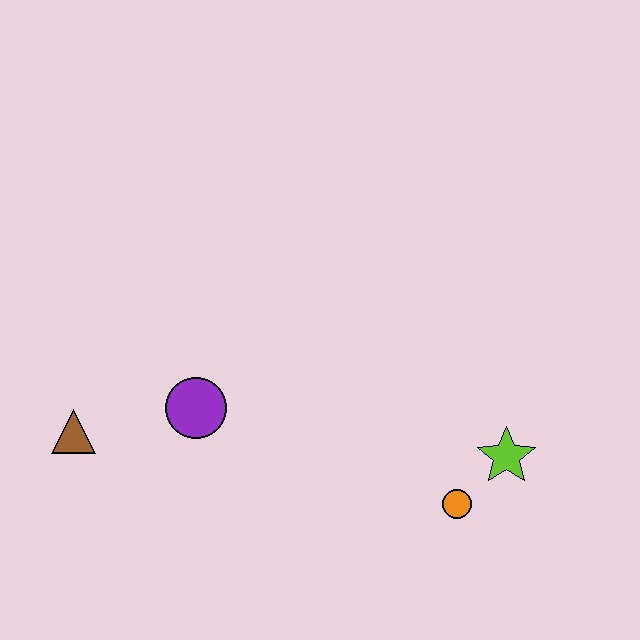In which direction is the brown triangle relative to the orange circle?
The brown triangle is to the left of the orange circle.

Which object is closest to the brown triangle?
The purple circle is closest to the brown triangle.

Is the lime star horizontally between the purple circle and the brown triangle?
No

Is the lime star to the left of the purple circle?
No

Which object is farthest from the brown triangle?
The lime star is farthest from the brown triangle.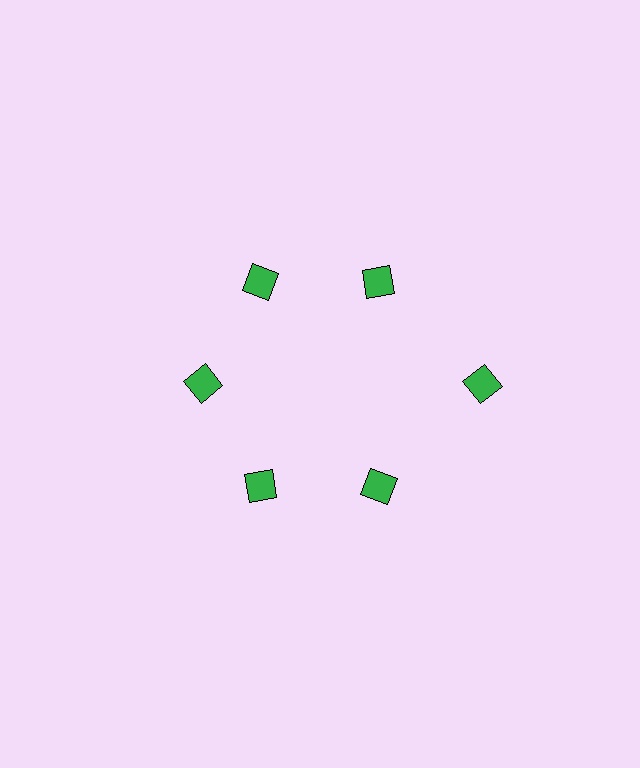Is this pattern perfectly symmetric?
No. The 6 green squares are arranged in a ring, but one element near the 3 o'clock position is pushed outward from the center, breaking the 6-fold rotational symmetry.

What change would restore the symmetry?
The symmetry would be restored by moving it inward, back onto the ring so that all 6 squares sit at equal angles and equal distance from the center.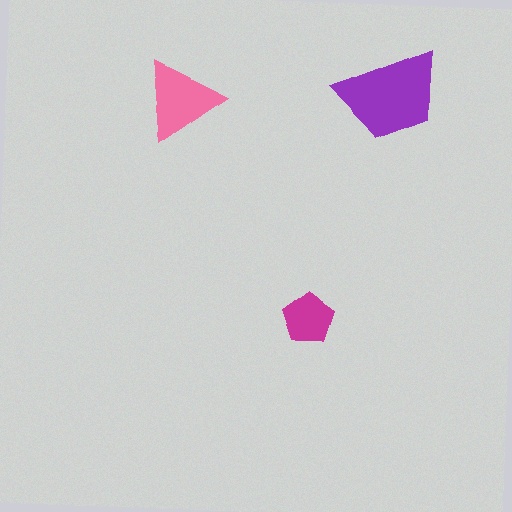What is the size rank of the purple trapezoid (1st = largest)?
1st.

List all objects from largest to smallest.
The purple trapezoid, the pink triangle, the magenta pentagon.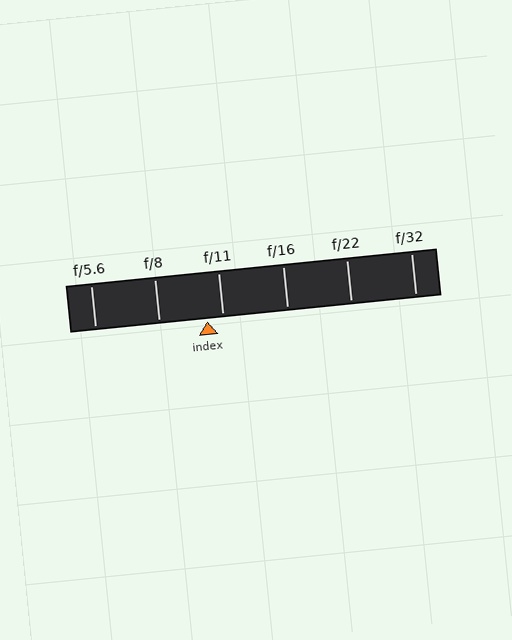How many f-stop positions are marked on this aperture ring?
There are 6 f-stop positions marked.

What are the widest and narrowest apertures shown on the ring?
The widest aperture shown is f/5.6 and the narrowest is f/32.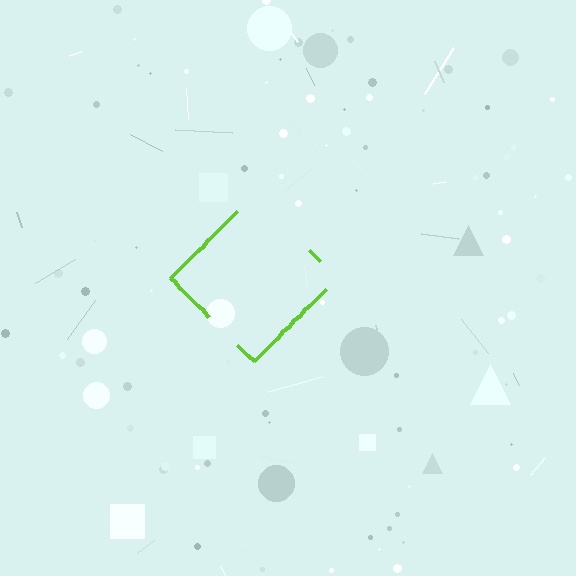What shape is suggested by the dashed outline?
The dashed outline suggests a diamond.